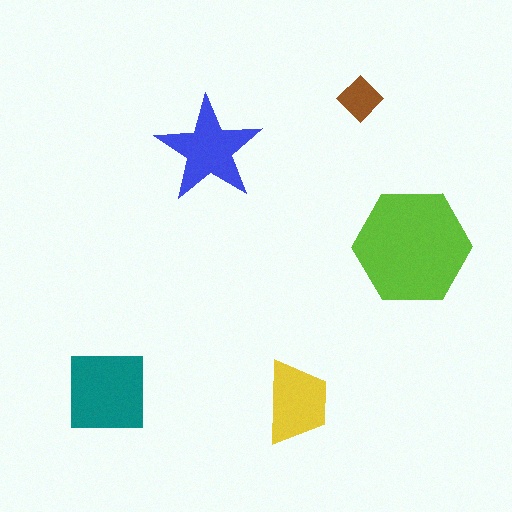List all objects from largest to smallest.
The lime hexagon, the teal square, the blue star, the yellow trapezoid, the brown diamond.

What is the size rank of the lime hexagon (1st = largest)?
1st.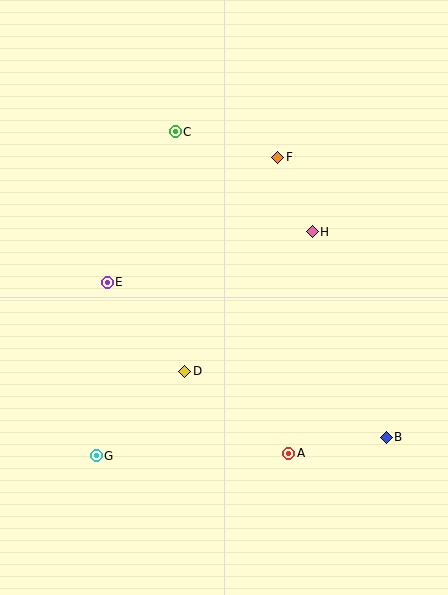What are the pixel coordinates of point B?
Point B is at (386, 437).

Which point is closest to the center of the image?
Point D at (185, 371) is closest to the center.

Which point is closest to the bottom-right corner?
Point B is closest to the bottom-right corner.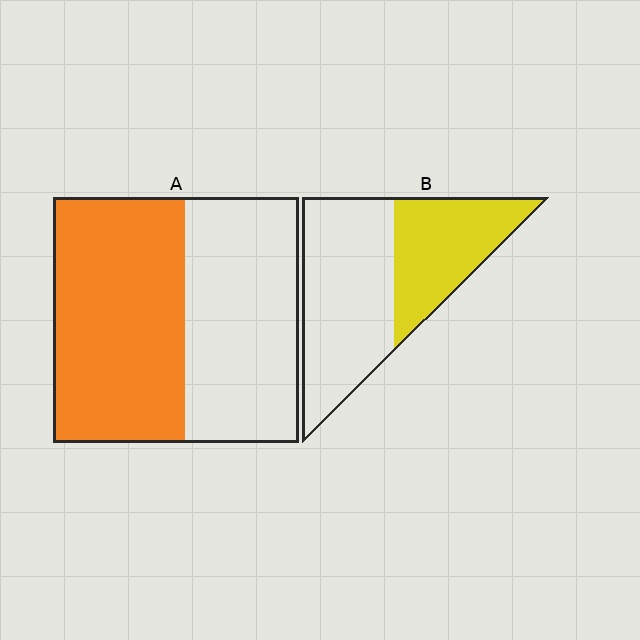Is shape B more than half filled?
No.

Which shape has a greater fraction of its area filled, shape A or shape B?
Shape A.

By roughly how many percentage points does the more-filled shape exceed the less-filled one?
By roughly 15 percentage points (A over B).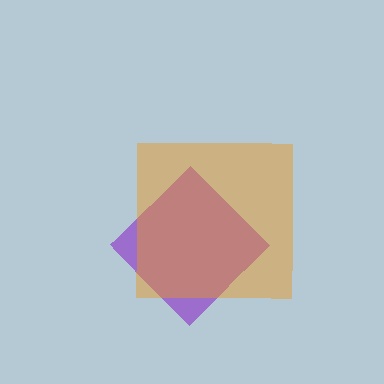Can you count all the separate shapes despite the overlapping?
Yes, there are 2 separate shapes.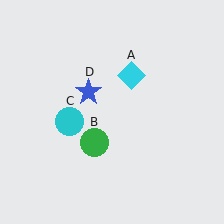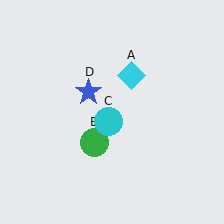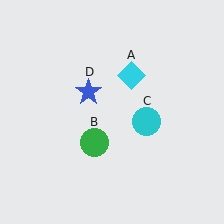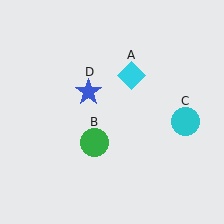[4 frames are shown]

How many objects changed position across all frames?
1 object changed position: cyan circle (object C).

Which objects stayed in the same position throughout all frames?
Cyan diamond (object A) and green circle (object B) and blue star (object D) remained stationary.